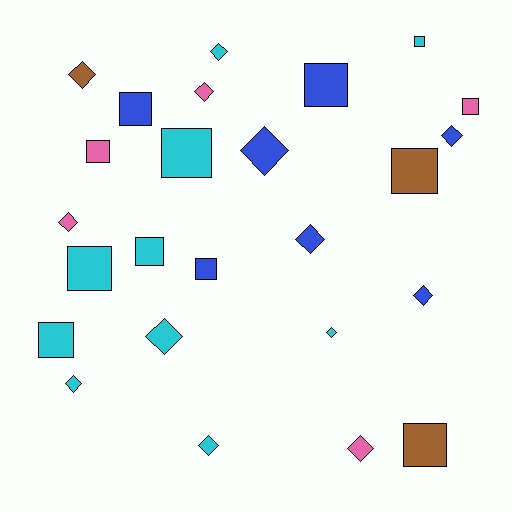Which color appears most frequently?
Cyan, with 10 objects.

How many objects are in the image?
There are 25 objects.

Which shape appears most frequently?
Diamond, with 13 objects.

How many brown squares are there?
There are 2 brown squares.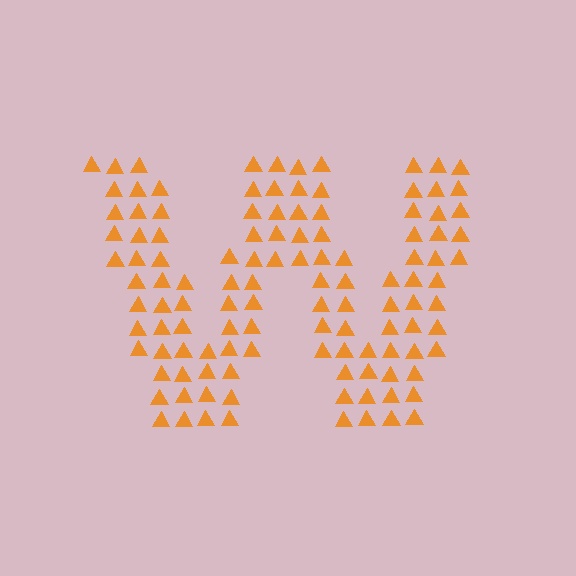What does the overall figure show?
The overall figure shows the letter W.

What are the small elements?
The small elements are triangles.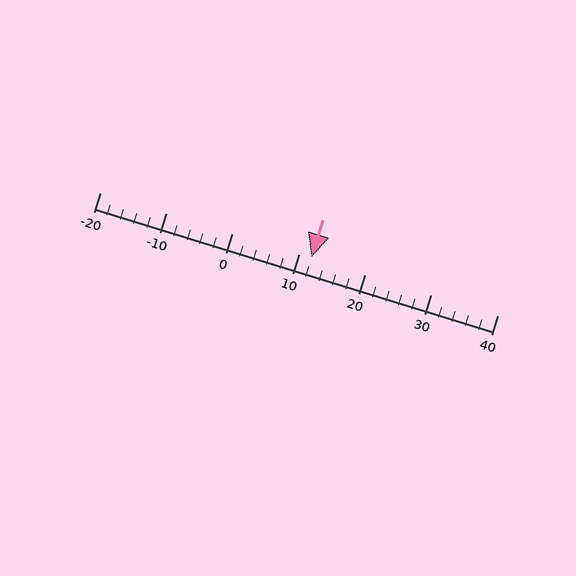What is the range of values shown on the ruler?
The ruler shows values from -20 to 40.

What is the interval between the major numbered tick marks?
The major tick marks are spaced 10 units apart.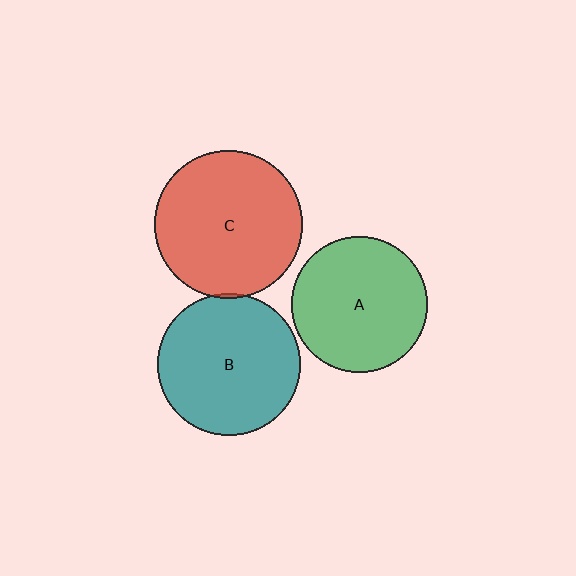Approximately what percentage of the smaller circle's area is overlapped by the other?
Approximately 5%.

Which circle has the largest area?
Circle C (red).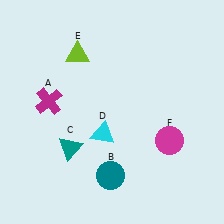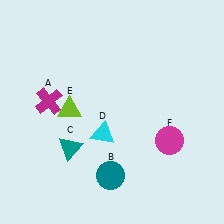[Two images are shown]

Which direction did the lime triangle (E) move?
The lime triangle (E) moved down.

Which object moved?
The lime triangle (E) moved down.